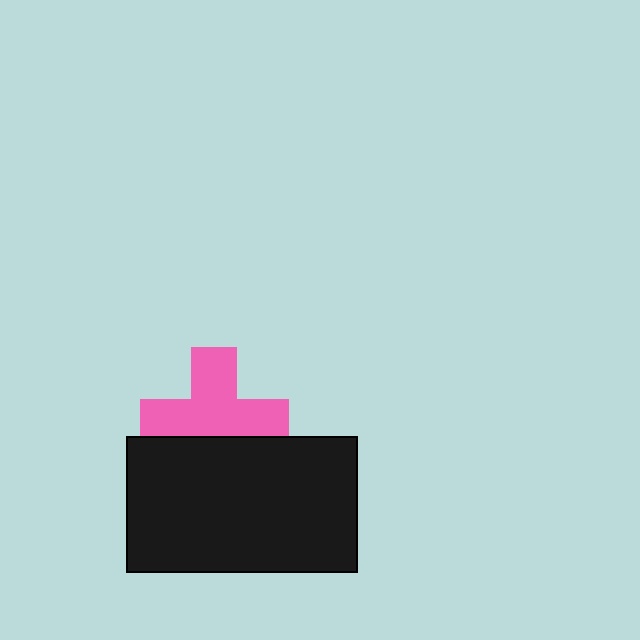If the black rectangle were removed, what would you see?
You would see the complete pink cross.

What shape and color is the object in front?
The object in front is a black rectangle.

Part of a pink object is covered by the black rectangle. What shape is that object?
It is a cross.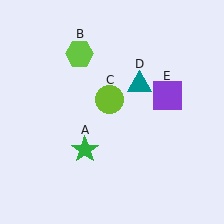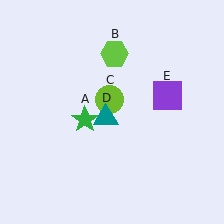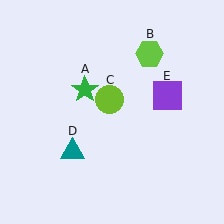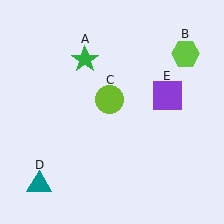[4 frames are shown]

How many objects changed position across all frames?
3 objects changed position: green star (object A), lime hexagon (object B), teal triangle (object D).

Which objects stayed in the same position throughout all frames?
Lime circle (object C) and purple square (object E) remained stationary.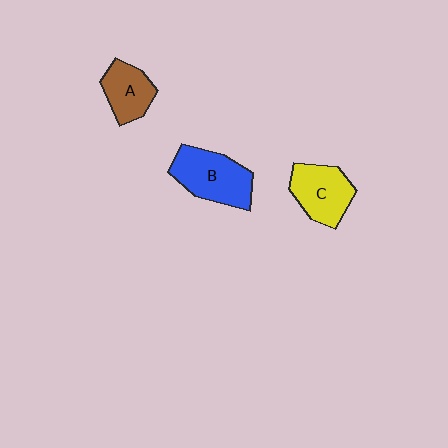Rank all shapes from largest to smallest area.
From largest to smallest: B (blue), C (yellow), A (brown).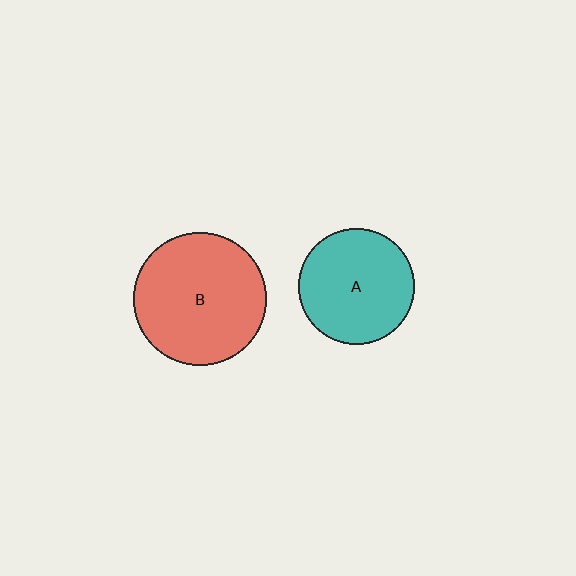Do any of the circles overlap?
No, none of the circles overlap.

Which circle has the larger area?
Circle B (red).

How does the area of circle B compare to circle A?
Approximately 1.3 times.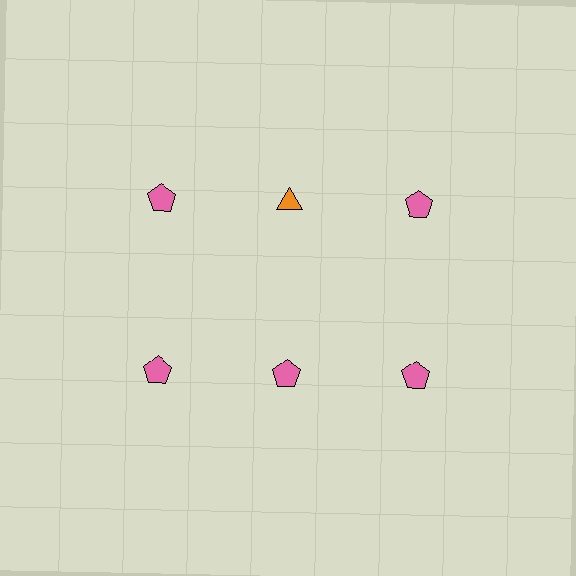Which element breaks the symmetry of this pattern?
The orange triangle in the top row, second from left column breaks the symmetry. All other shapes are pink pentagons.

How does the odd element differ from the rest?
It differs in both color (orange instead of pink) and shape (triangle instead of pentagon).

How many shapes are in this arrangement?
There are 6 shapes arranged in a grid pattern.